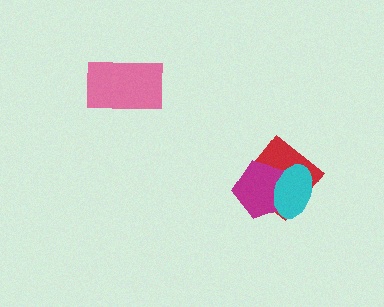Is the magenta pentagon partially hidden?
Yes, it is partially covered by another shape.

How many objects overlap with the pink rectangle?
0 objects overlap with the pink rectangle.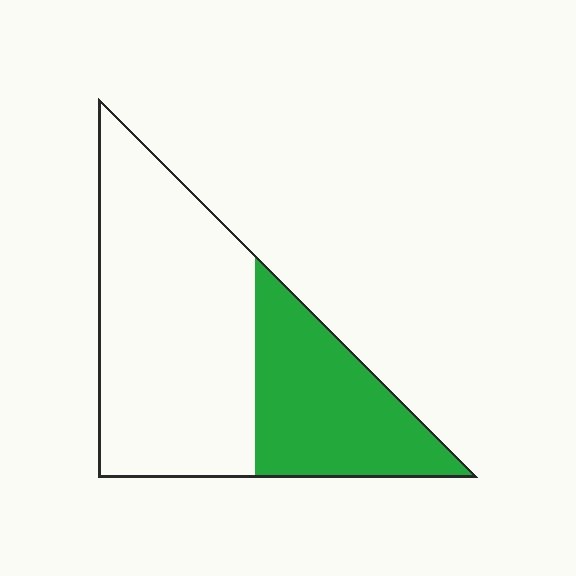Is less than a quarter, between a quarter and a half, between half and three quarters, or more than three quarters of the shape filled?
Between a quarter and a half.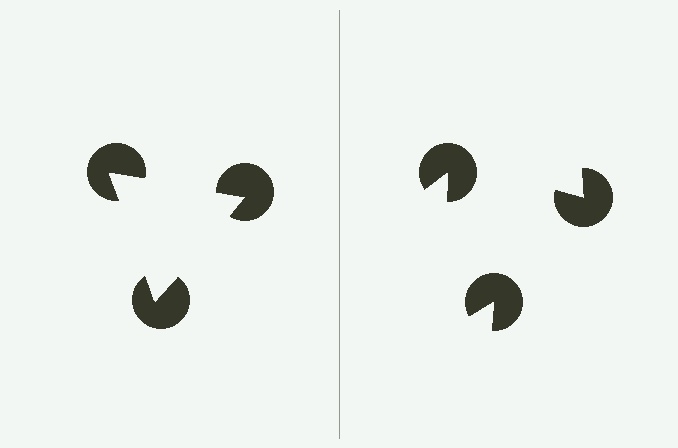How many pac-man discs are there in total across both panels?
6 — 3 on each side.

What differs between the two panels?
The pac-man discs are positioned identically on both sides; only the wedge orientations differ. On the left they align to a triangle; on the right they are misaligned.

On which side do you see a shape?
An illusory triangle appears on the left side. On the right side the wedge cuts are rotated, so no coherent shape forms.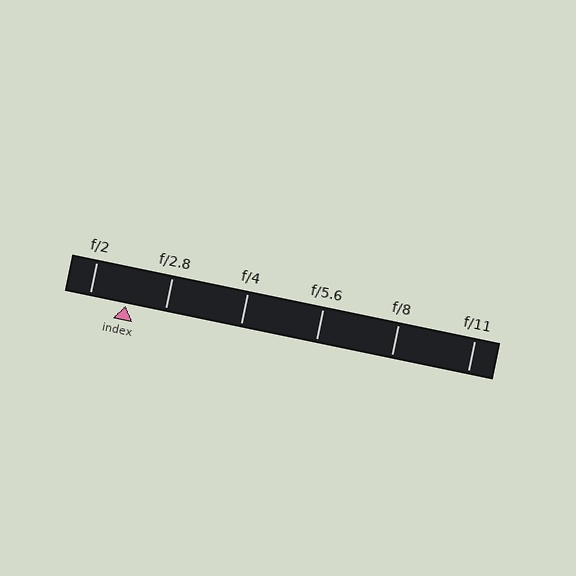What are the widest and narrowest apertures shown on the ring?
The widest aperture shown is f/2 and the narrowest is f/11.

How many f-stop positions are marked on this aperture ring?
There are 6 f-stop positions marked.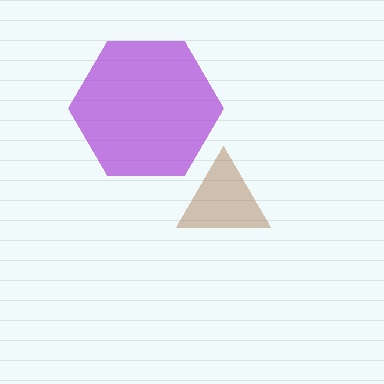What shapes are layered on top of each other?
The layered shapes are: a brown triangle, a purple hexagon.